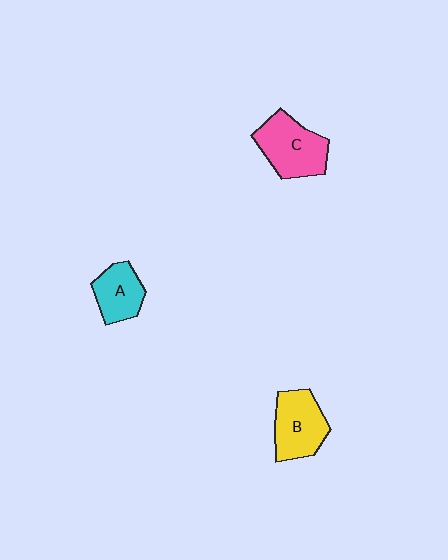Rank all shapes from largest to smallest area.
From largest to smallest: C (pink), B (yellow), A (cyan).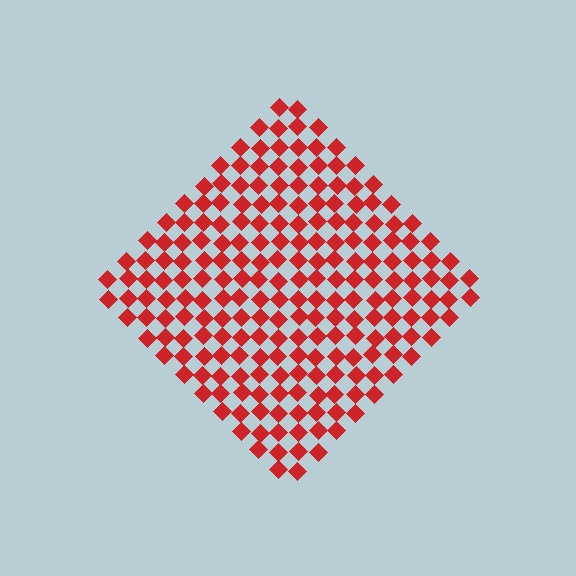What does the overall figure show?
The overall figure shows a diamond.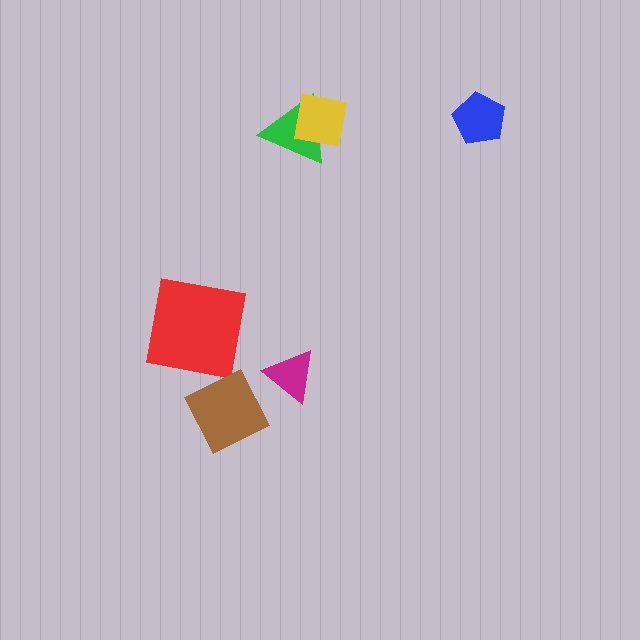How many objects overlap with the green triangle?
1 object overlaps with the green triangle.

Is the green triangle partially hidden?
Yes, it is partially covered by another shape.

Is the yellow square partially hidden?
No, no other shape covers it.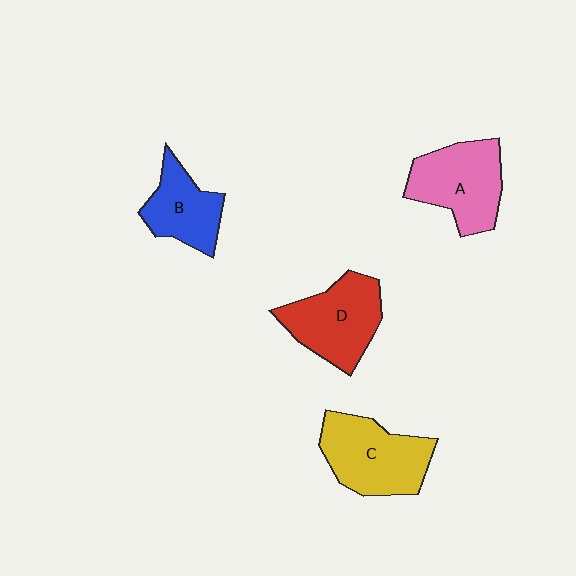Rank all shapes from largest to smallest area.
From largest to smallest: C (yellow), A (pink), D (red), B (blue).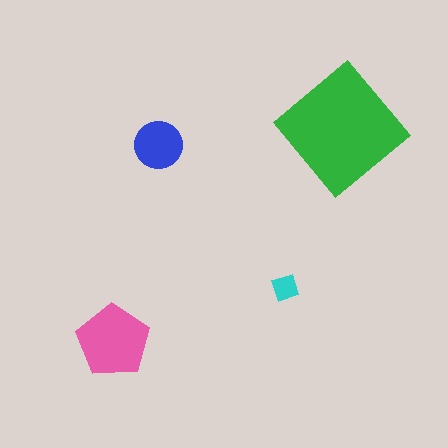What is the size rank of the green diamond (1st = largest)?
1st.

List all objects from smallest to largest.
The cyan diamond, the blue circle, the pink pentagon, the green diamond.